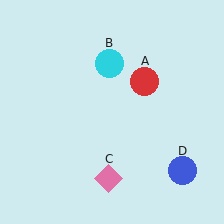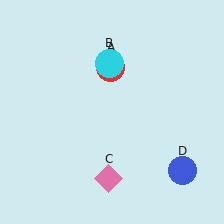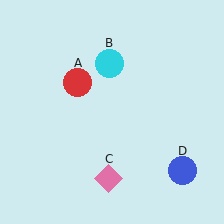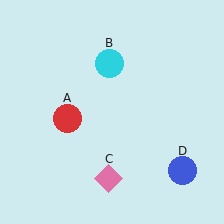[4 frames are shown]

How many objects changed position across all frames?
1 object changed position: red circle (object A).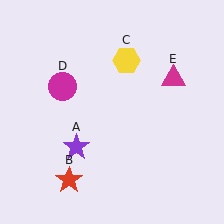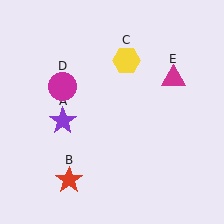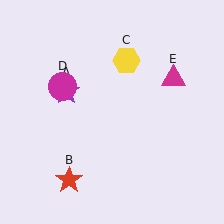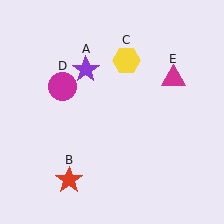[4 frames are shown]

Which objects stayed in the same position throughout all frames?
Red star (object B) and yellow hexagon (object C) and magenta circle (object D) and magenta triangle (object E) remained stationary.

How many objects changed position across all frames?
1 object changed position: purple star (object A).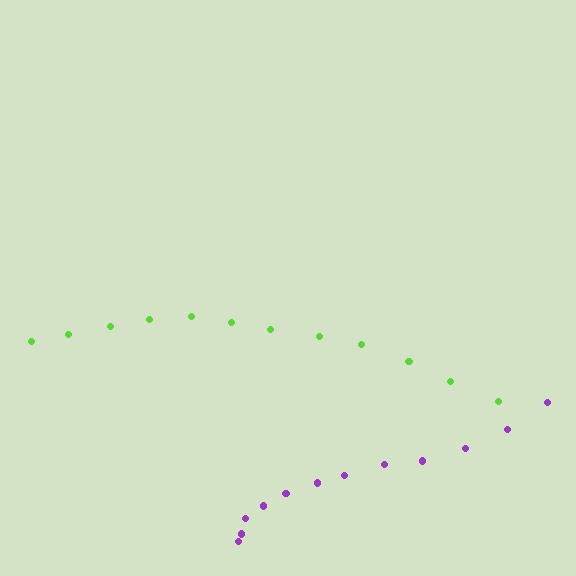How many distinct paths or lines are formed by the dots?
There are 2 distinct paths.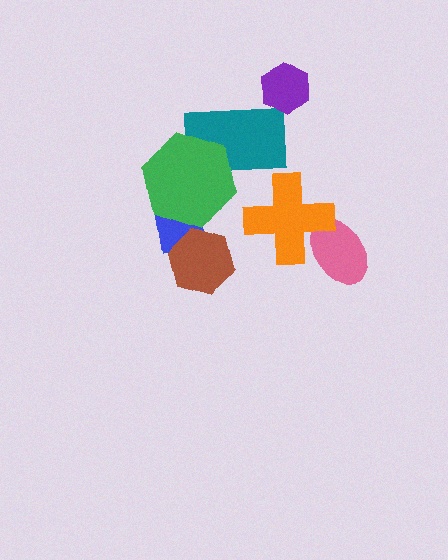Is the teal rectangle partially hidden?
Yes, it is partially covered by another shape.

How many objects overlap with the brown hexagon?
1 object overlaps with the brown hexagon.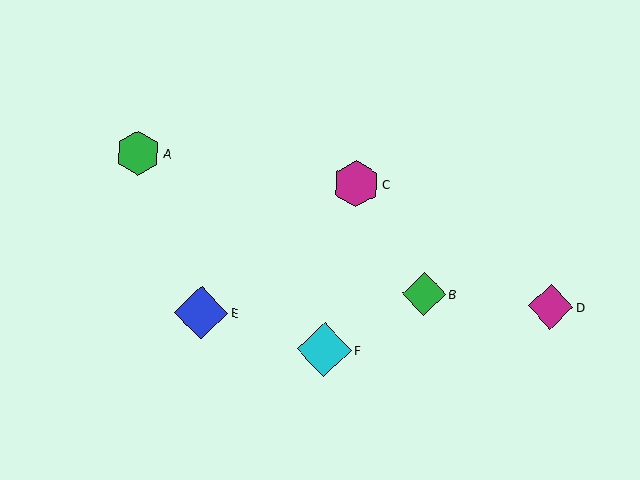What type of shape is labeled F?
Shape F is a cyan diamond.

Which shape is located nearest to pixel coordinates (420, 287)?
The green diamond (labeled B) at (424, 294) is nearest to that location.